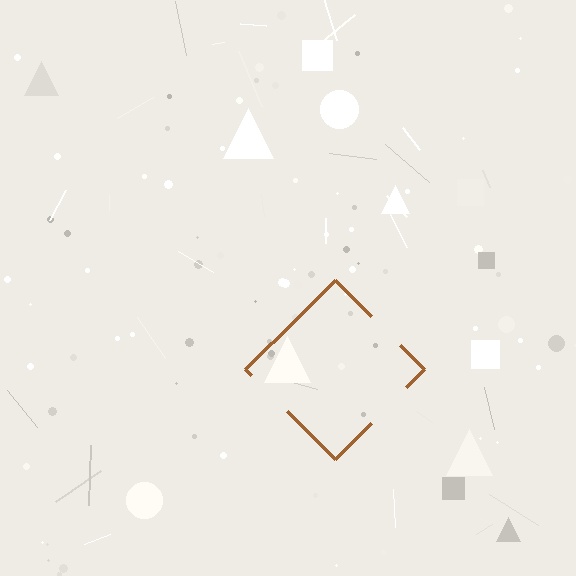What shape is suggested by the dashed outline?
The dashed outline suggests a diamond.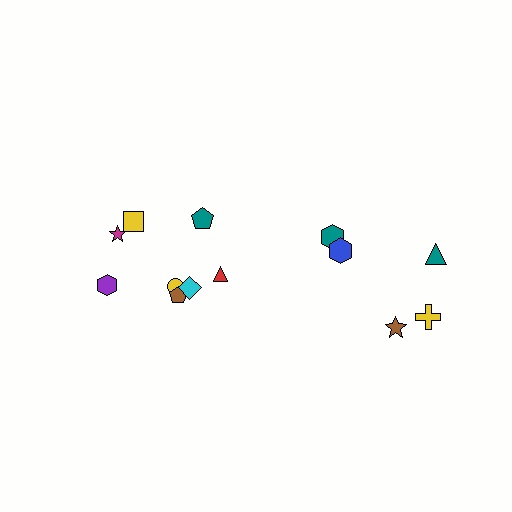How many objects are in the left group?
There are 8 objects.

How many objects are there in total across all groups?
There are 13 objects.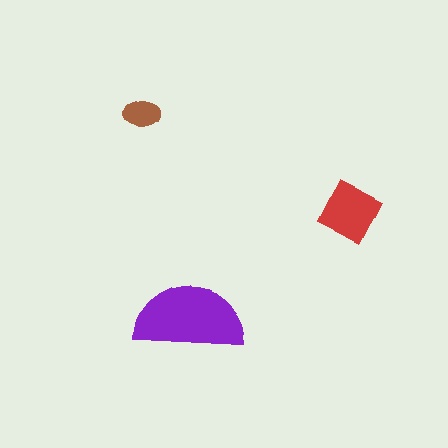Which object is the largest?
The purple semicircle.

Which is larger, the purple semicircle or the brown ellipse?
The purple semicircle.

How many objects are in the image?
There are 3 objects in the image.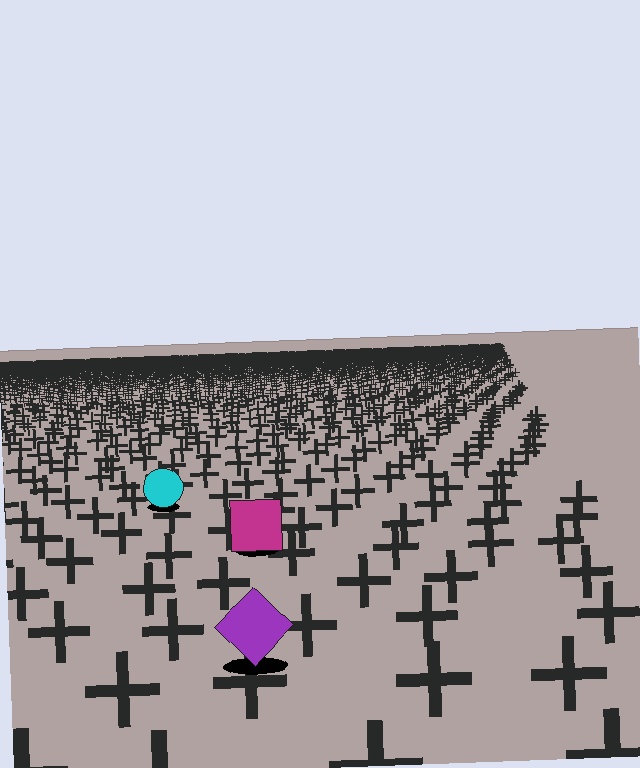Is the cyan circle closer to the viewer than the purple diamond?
No. The purple diamond is closer — you can tell from the texture gradient: the ground texture is coarser near it.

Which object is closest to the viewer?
The purple diamond is closest. The texture marks near it are larger and more spread out.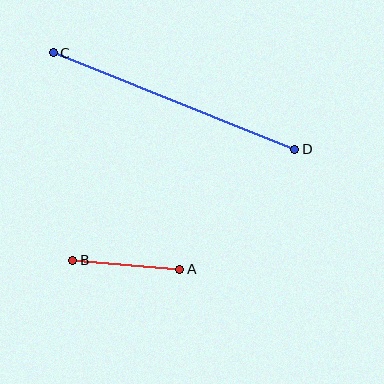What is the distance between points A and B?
The distance is approximately 107 pixels.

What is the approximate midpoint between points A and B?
The midpoint is at approximately (126, 265) pixels.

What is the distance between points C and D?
The distance is approximately 260 pixels.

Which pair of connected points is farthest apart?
Points C and D are farthest apart.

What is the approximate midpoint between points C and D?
The midpoint is at approximately (174, 101) pixels.